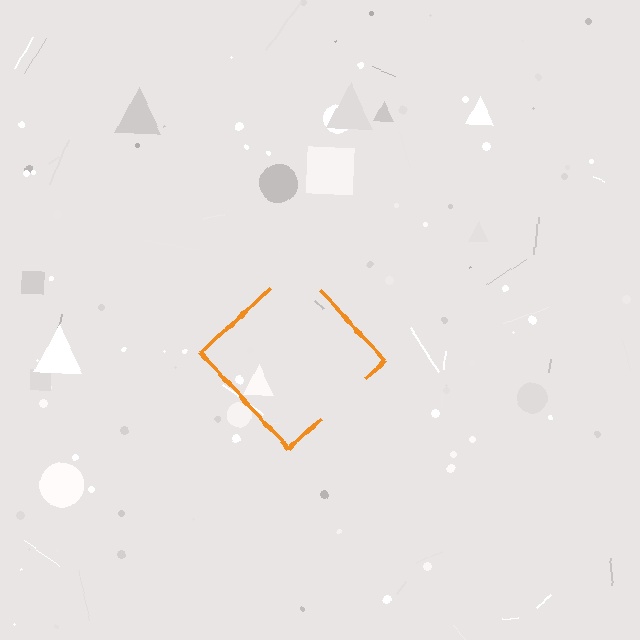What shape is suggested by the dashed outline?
The dashed outline suggests a diamond.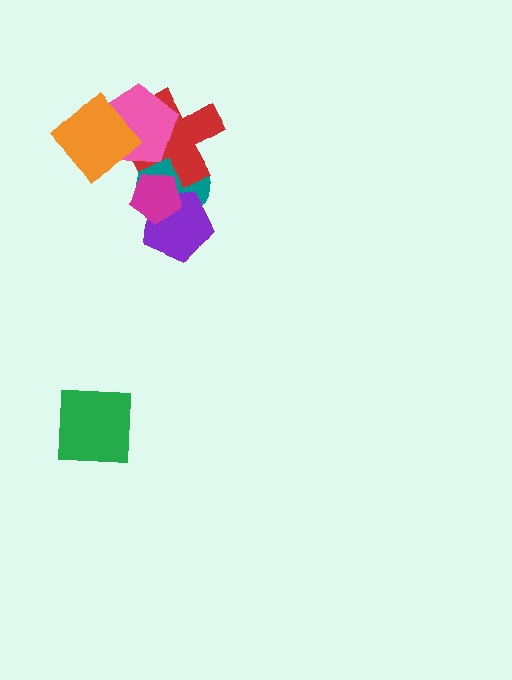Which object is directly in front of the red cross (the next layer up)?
The pink pentagon is directly in front of the red cross.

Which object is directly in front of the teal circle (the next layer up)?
The red cross is directly in front of the teal circle.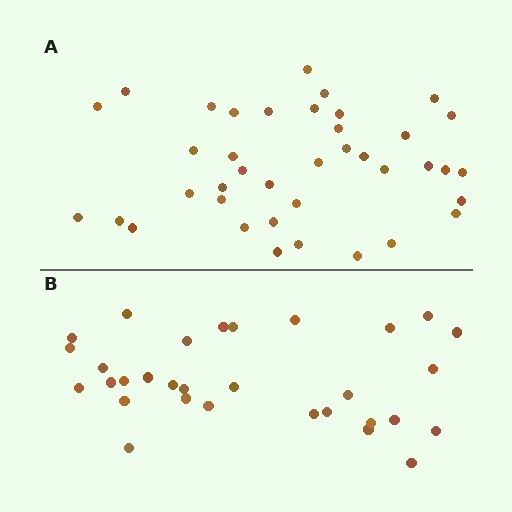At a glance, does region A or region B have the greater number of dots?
Region A (the top region) has more dots.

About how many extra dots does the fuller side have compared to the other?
Region A has roughly 8 or so more dots than region B.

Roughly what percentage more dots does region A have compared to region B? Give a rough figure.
About 25% more.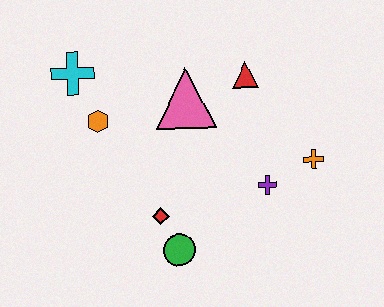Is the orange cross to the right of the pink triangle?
Yes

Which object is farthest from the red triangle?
The green circle is farthest from the red triangle.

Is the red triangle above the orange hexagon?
Yes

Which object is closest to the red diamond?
The green circle is closest to the red diamond.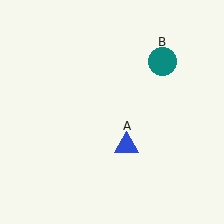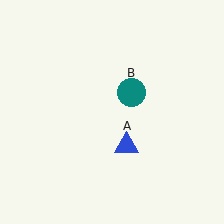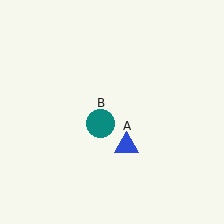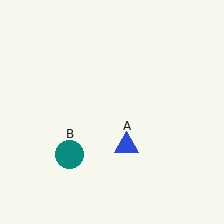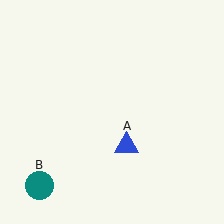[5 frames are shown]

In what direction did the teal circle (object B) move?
The teal circle (object B) moved down and to the left.